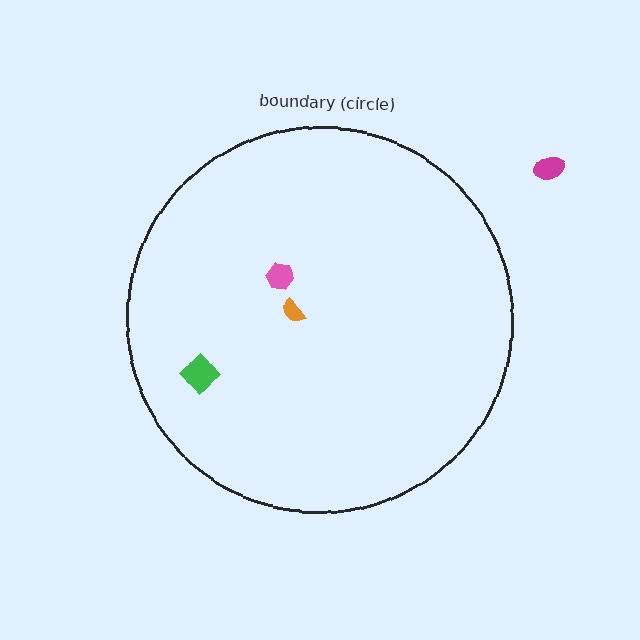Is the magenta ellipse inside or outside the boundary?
Outside.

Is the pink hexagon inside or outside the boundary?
Inside.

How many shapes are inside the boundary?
3 inside, 1 outside.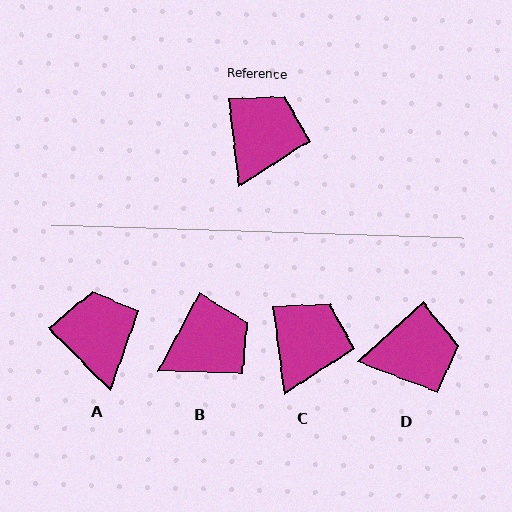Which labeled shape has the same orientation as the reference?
C.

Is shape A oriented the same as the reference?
No, it is off by about 37 degrees.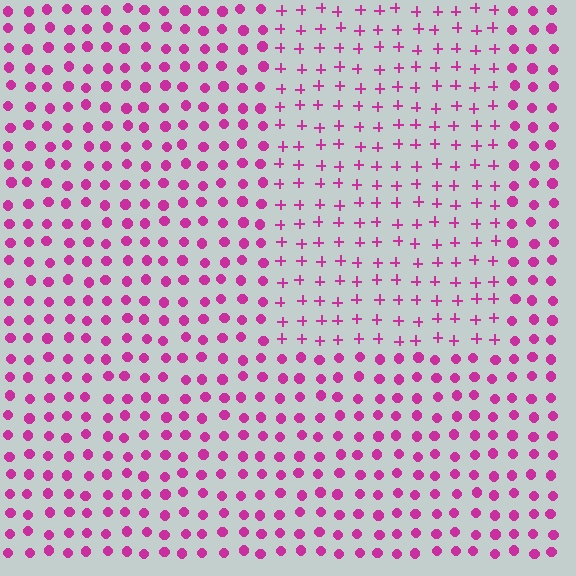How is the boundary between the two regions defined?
The boundary is defined by a change in element shape: plus signs inside vs. circles outside. All elements share the same color and spacing.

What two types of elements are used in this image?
The image uses plus signs inside the rectangle region and circles outside it.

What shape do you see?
I see a rectangle.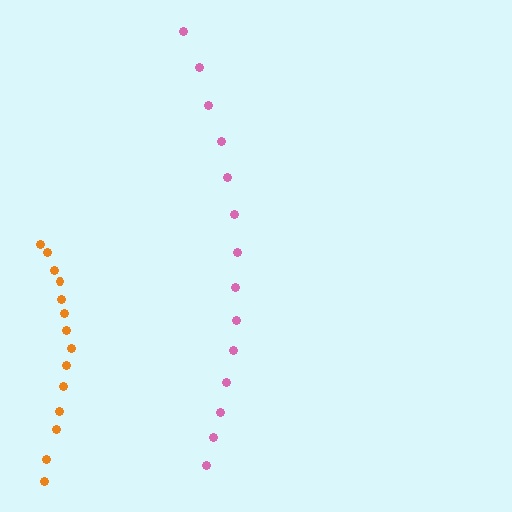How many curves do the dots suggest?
There are 2 distinct paths.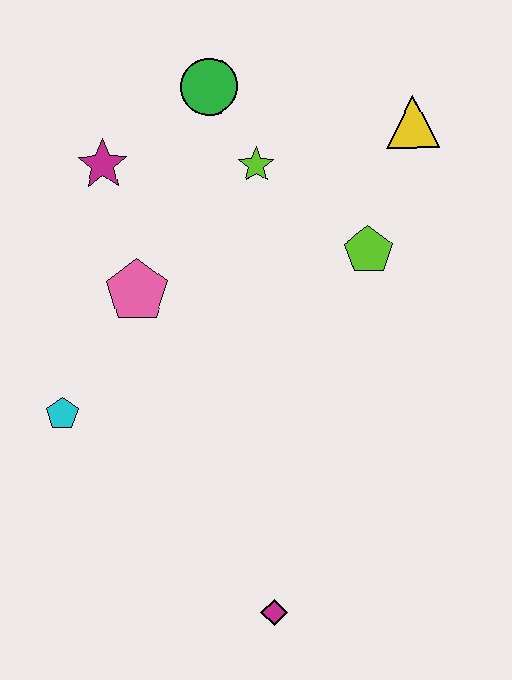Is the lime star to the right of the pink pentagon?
Yes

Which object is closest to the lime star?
The green circle is closest to the lime star.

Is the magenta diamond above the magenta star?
No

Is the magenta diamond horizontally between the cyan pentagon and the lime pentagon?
Yes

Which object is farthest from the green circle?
The magenta diamond is farthest from the green circle.